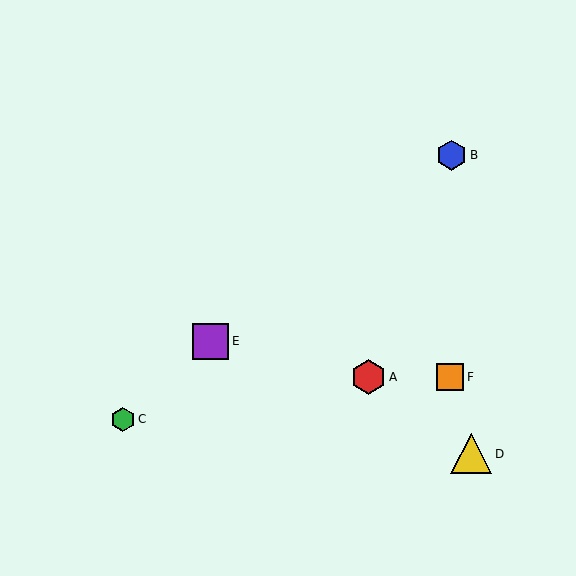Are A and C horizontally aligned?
No, A is at y≈377 and C is at y≈419.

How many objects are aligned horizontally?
2 objects (A, F) are aligned horizontally.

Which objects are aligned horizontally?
Objects A, F are aligned horizontally.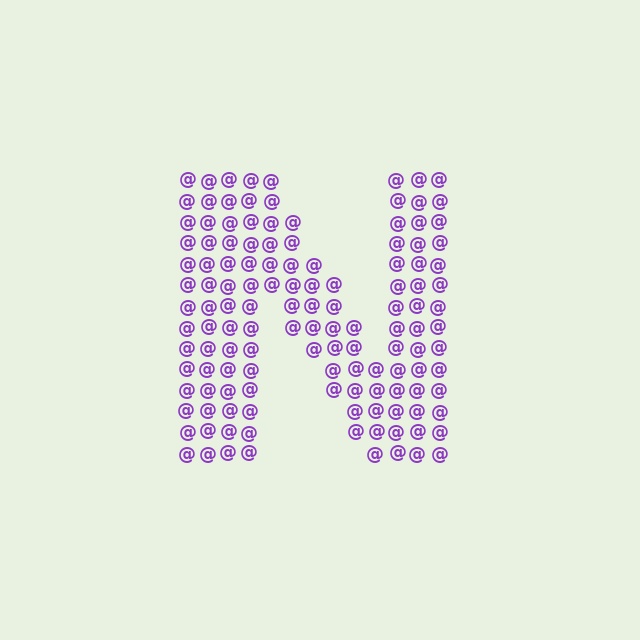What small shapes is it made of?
It is made of small at signs.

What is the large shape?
The large shape is the letter N.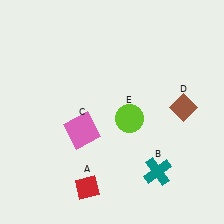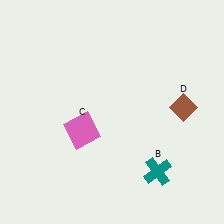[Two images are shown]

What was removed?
The red diamond (A), the lime circle (E) were removed in Image 2.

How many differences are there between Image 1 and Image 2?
There are 2 differences between the two images.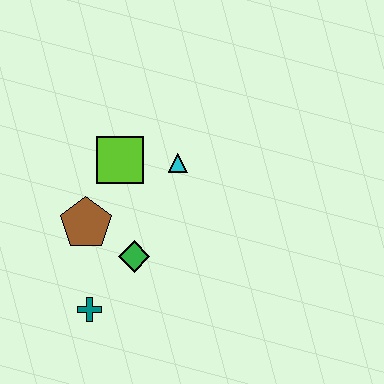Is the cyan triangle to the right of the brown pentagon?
Yes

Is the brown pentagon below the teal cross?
No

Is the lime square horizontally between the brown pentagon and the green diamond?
Yes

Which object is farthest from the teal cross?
The cyan triangle is farthest from the teal cross.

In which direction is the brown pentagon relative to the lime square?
The brown pentagon is below the lime square.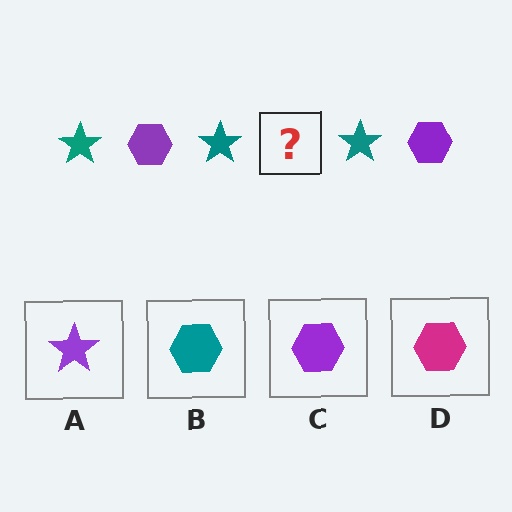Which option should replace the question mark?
Option C.